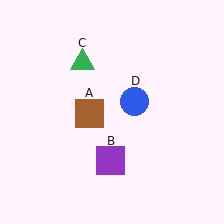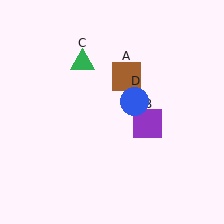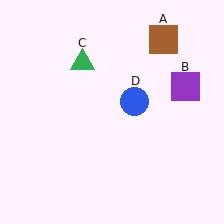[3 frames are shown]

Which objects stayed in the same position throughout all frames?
Green triangle (object C) and blue circle (object D) remained stationary.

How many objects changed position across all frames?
2 objects changed position: brown square (object A), purple square (object B).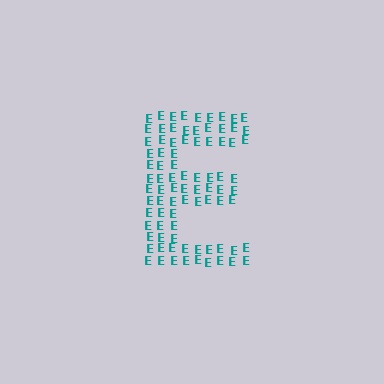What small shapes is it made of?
It is made of small letter E's.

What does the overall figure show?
The overall figure shows the letter E.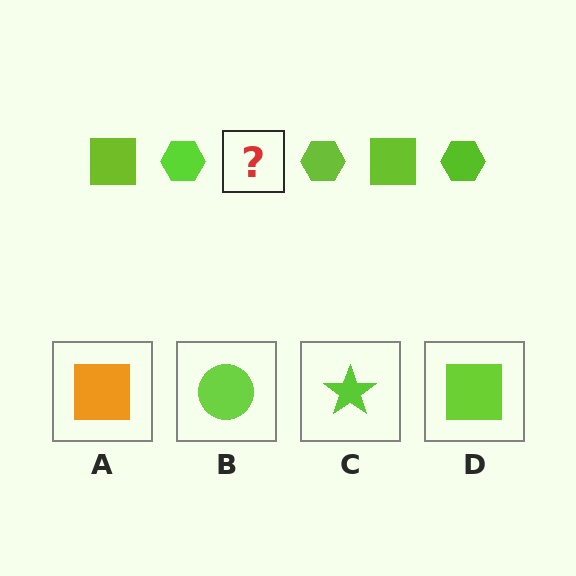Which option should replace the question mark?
Option D.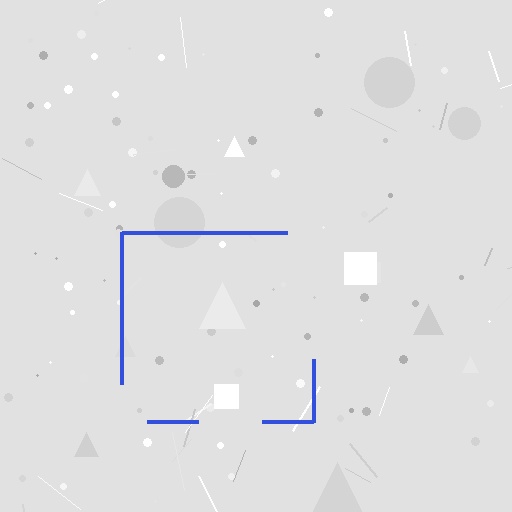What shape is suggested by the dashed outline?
The dashed outline suggests a square.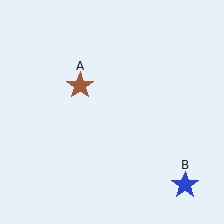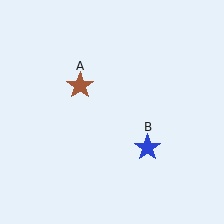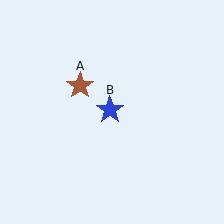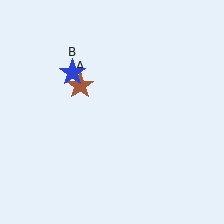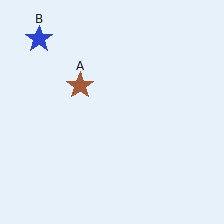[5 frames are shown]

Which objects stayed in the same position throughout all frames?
Brown star (object A) remained stationary.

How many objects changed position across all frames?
1 object changed position: blue star (object B).